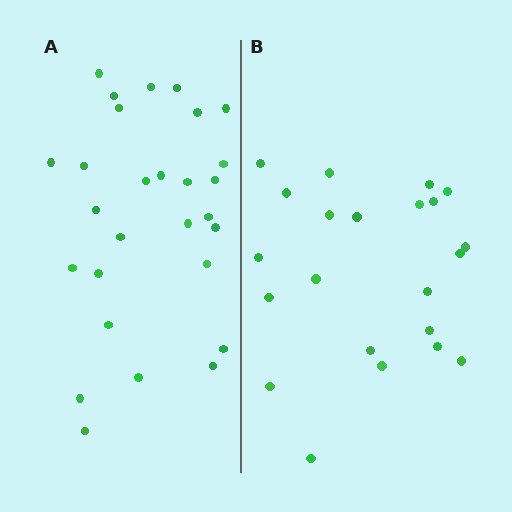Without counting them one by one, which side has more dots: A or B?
Region A (the left region) has more dots.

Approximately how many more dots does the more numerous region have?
Region A has about 6 more dots than region B.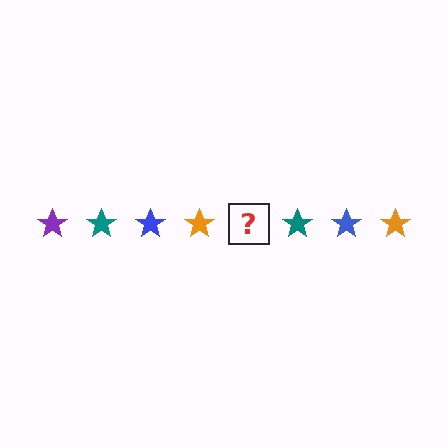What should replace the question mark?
The question mark should be replaced with a purple star.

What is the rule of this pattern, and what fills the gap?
The rule is that the pattern cycles through purple, teal, blue, orange stars. The gap should be filled with a purple star.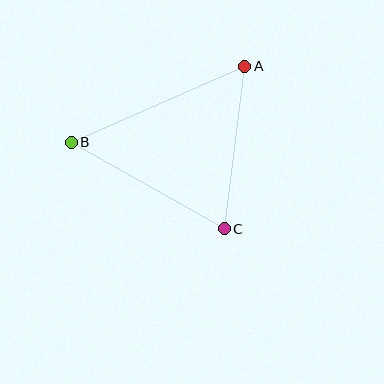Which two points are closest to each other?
Points A and C are closest to each other.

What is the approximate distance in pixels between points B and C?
The distance between B and C is approximately 176 pixels.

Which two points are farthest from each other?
Points A and B are farthest from each other.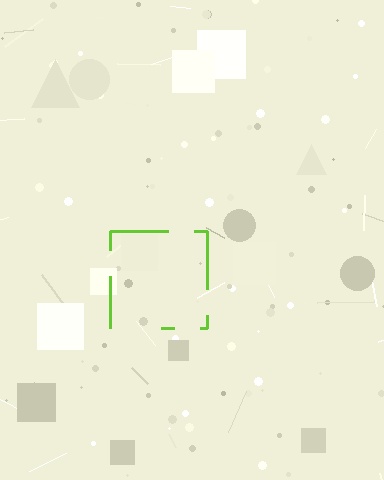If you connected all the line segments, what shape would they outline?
They would outline a square.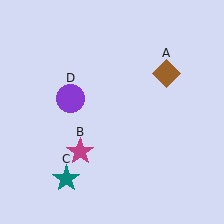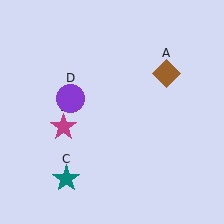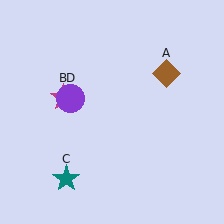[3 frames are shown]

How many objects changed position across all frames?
1 object changed position: magenta star (object B).